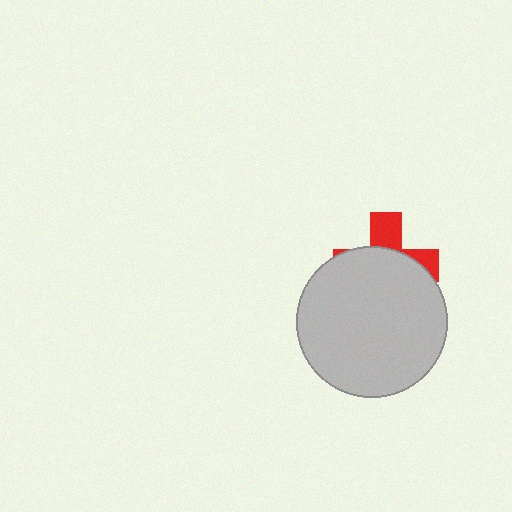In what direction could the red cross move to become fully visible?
The red cross could move up. That would shift it out from behind the light gray circle entirely.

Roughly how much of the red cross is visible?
A small part of it is visible (roughly 31%).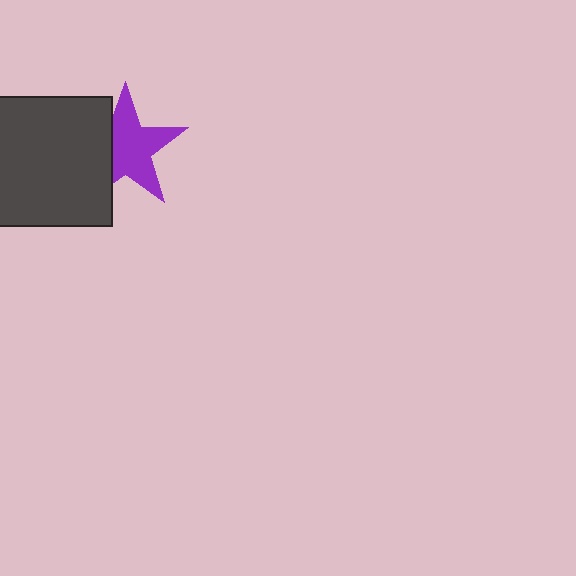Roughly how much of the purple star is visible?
Most of it is visible (roughly 68%).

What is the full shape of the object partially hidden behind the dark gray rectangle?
The partially hidden object is a purple star.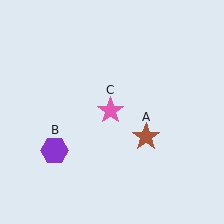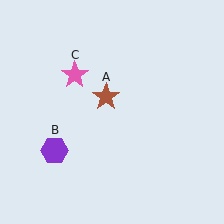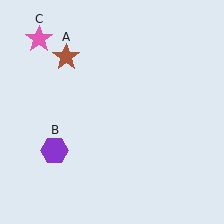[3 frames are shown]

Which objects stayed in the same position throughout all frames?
Purple hexagon (object B) remained stationary.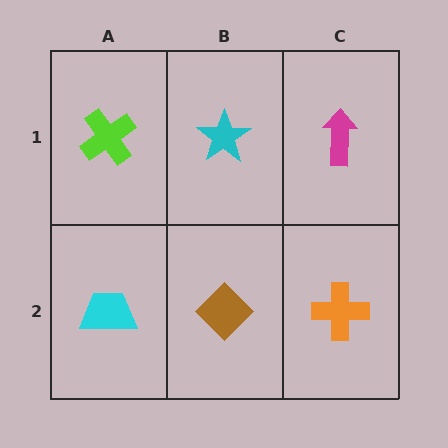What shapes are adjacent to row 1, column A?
A cyan trapezoid (row 2, column A), a cyan star (row 1, column B).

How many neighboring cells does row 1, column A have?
2.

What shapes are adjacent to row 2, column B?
A cyan star (row 1, column B), a cyan trapezoid (row 2, column A), an orange cross (row 2, column C).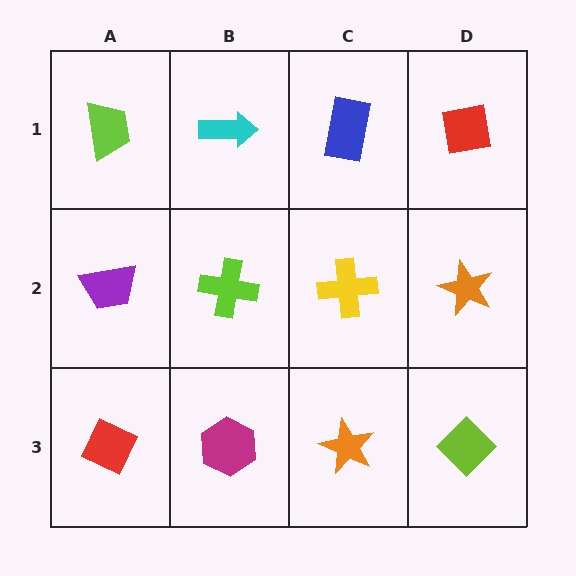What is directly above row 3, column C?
A yellow cross.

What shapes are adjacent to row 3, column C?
A yellow cross (row 2, column C), a magenta hexagon (row 3, column B), a lime diamond (row 3, column D).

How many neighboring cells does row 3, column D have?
2.